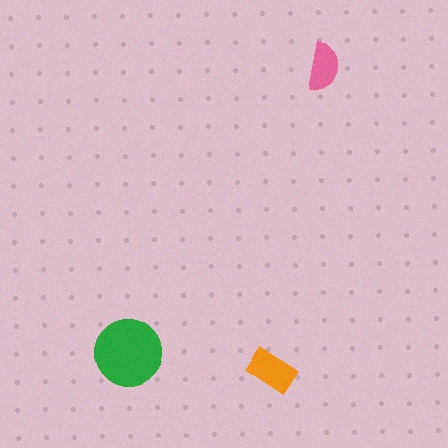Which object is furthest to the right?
The pink semicircle is rightmost.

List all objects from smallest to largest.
The pink semicircle, the orange rectangle, the green circle.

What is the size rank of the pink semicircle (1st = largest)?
3rd.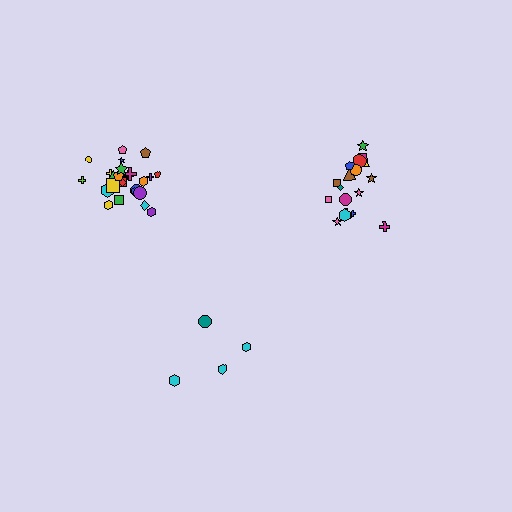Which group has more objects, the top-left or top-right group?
The top-left group.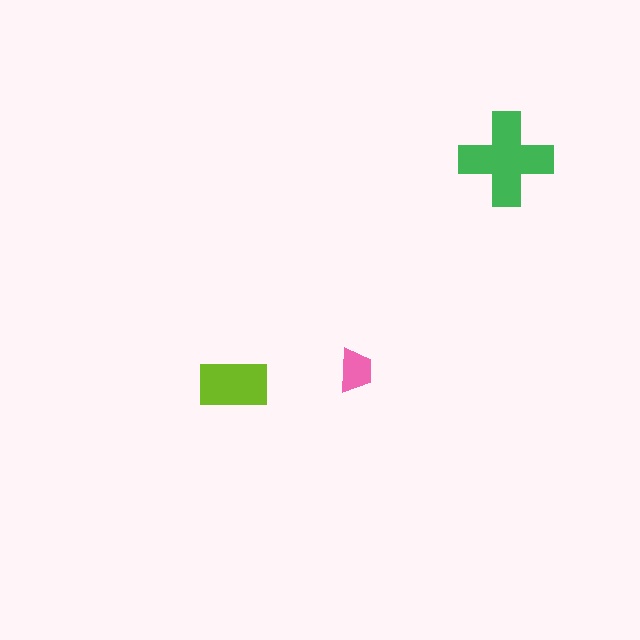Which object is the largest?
The green cross.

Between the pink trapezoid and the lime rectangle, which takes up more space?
The lime rectangle.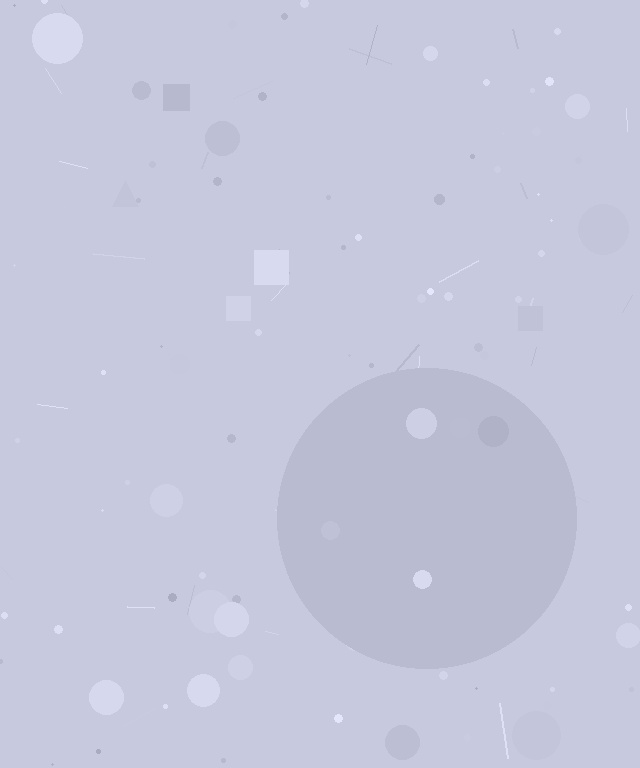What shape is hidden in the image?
A circle is hidden in the image.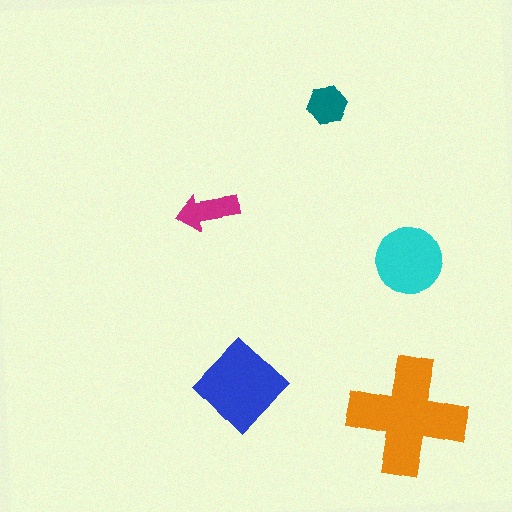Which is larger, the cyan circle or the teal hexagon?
The cyan circle.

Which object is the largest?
The orange cross.